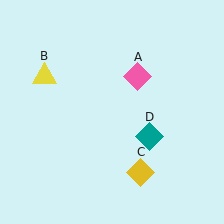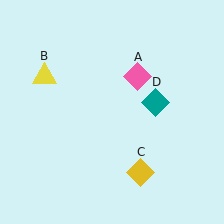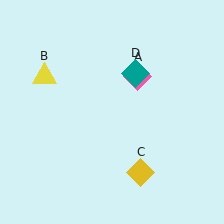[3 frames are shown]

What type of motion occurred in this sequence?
The teal diamond (object D) rotated counterclockwise around the center of the scene.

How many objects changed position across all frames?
1 object changed position: teal diamond (object D).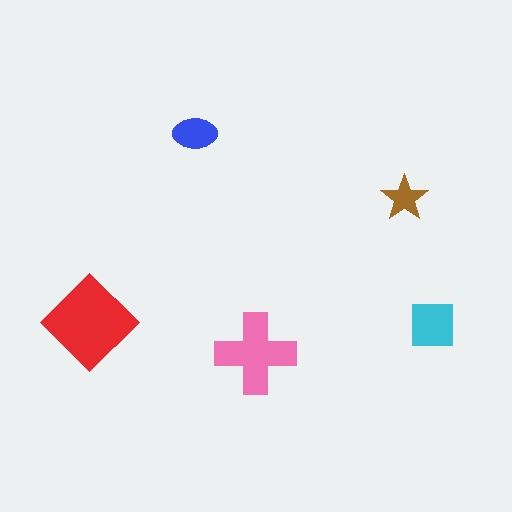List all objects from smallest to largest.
The brown star, the blue ellipse, the cyan square, the pink cross, the red diamond.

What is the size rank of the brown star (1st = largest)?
5th.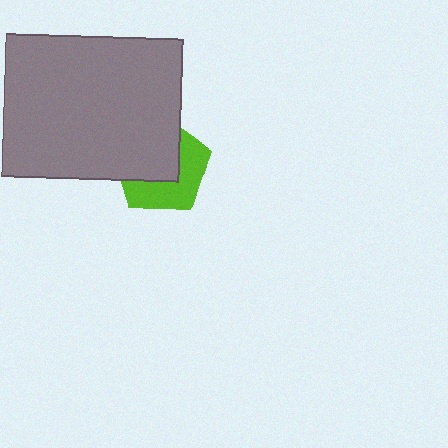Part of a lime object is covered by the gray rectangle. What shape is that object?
It is a pentagon.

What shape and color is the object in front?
The object in front is a gray rectangle.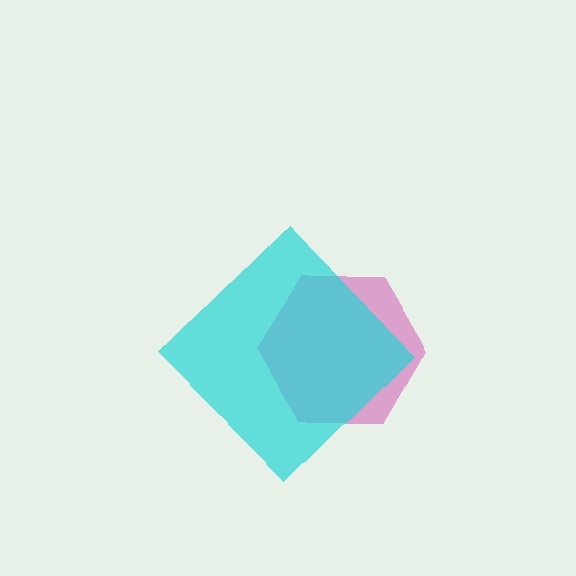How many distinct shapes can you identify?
There are 2 distinct shapes: a magenta hexagon, a cyan diamond.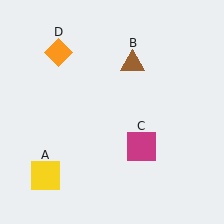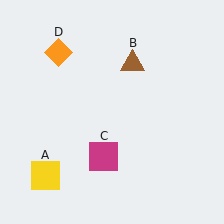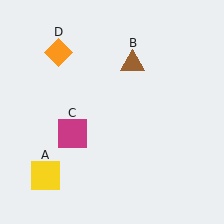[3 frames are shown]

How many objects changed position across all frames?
1 object changed position: magenta square (object C).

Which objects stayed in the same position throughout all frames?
Yellow square (object A) and brown triangle (object B) and orange diamond (object D) remained stationary.